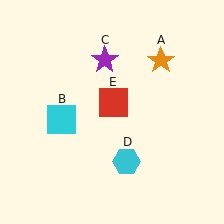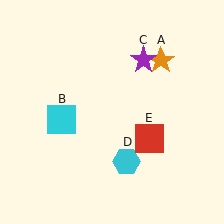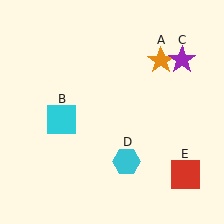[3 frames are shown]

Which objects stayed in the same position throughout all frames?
Orange star (object A) and cyan square (object B) and cyan hexagon (object D) remained stationary.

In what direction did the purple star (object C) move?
The purple star (object C) moved right.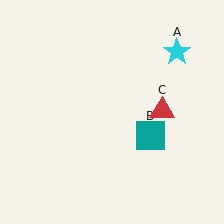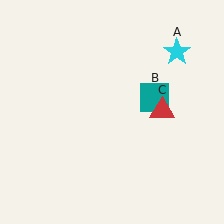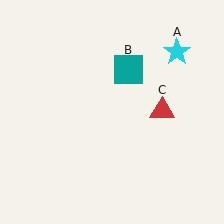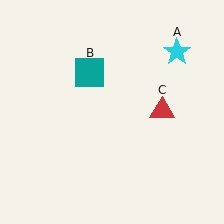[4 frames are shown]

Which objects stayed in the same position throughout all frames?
Cyan star (object A) and red triangle (object C) remained stationary.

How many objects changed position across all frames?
1 object changed position: teal square (object B).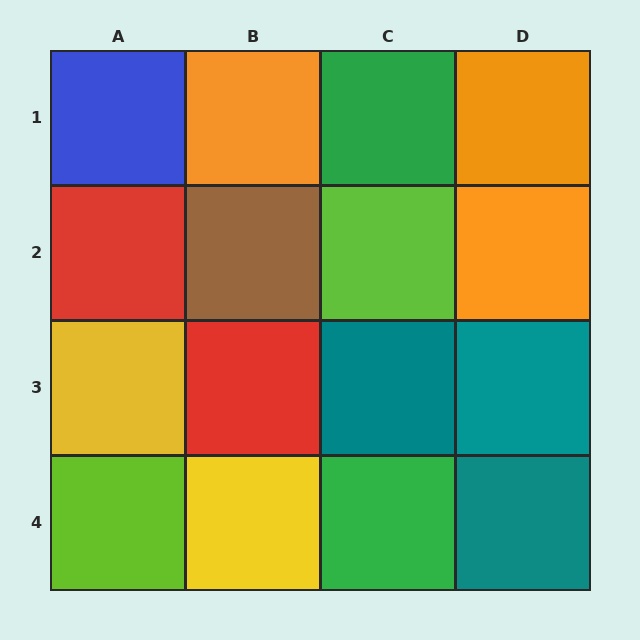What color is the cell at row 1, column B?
Orange.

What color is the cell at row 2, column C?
Lime.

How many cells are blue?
1 cell is blue.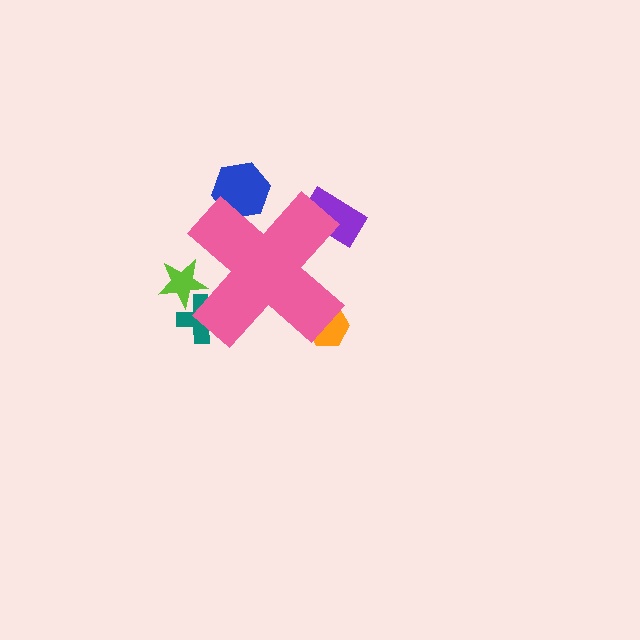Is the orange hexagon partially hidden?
Yes, the orange hexagon is partially hidden behind the pink cross.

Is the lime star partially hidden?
Yes, the lime star is partially hidden behind the pink cross.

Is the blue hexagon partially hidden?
Yes, the blue hexagon is partially hidden behind the pink cross.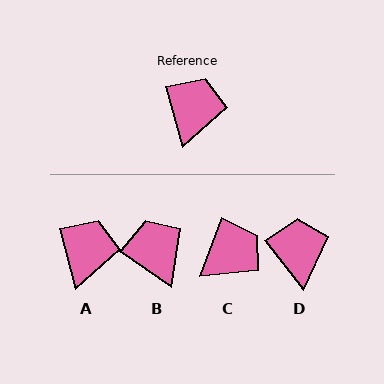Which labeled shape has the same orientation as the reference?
A.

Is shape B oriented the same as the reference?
No, it is off by about 39 degrees.